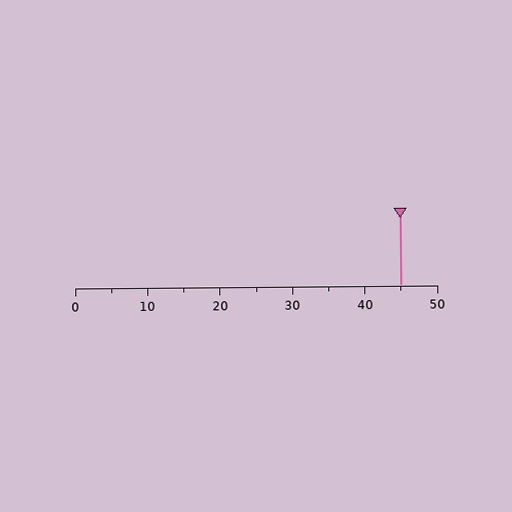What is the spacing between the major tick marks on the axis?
The major ticks are spaced 10 apart.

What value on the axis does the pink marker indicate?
The marker indicates approximately 45.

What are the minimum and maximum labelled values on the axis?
The axis runs from 0 to 50.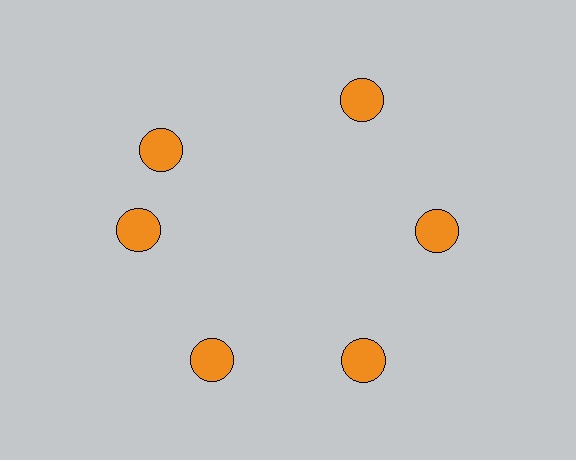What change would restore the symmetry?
The symmetry would be restored by rotating it back into even spacing with its neighbors so that all 6 circles sit at equal angles and equal distance from the center.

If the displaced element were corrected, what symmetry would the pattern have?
It would have 6-fold rotational symmetry — the pattern would map onto itself every 60 degrees.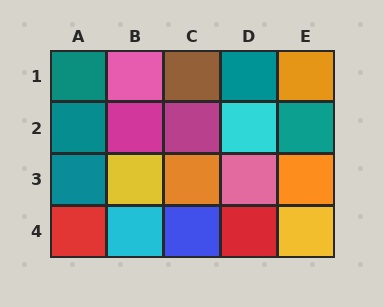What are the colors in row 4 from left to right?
Red, cyan, blue, red, yellow.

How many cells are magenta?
2 cells are magenta.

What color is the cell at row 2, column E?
Teal.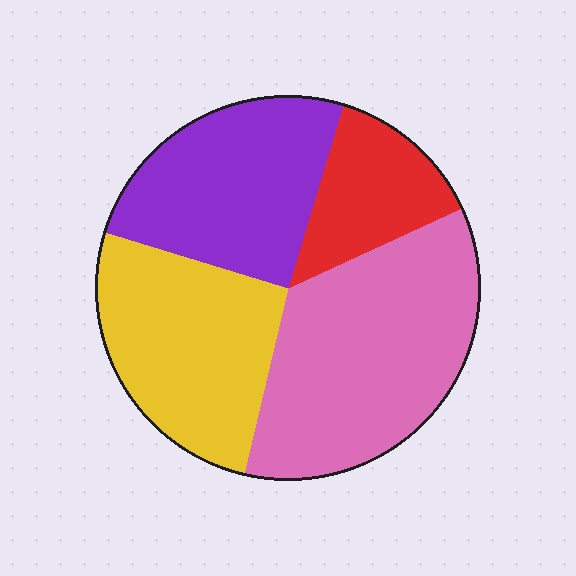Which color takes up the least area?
Red, at roughly 15%.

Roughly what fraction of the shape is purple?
Purple takes up about one quarter (1/4) of the shape.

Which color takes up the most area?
Pink, at roughly 35%.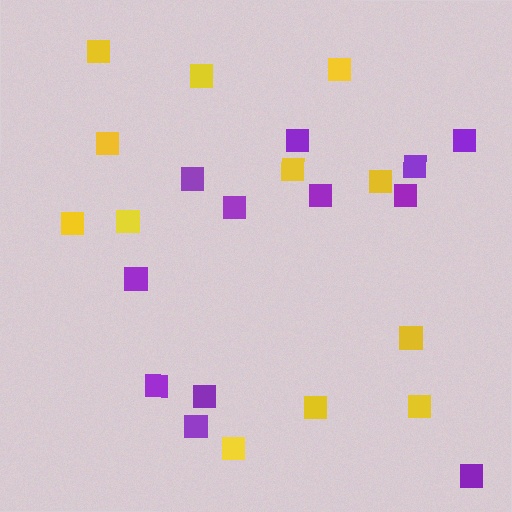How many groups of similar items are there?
There are 2 groups: one group of purple squares (12) and one group of yellow squares (12).